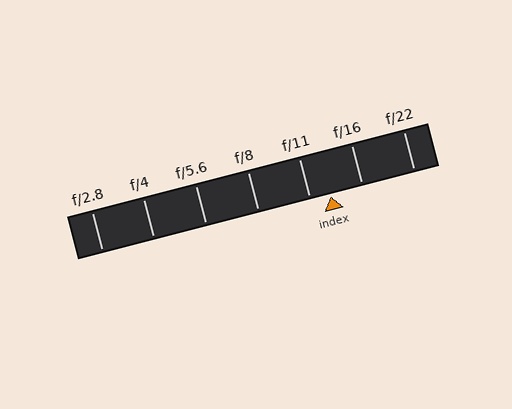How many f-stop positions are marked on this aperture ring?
There are 7 f-stop positions marked.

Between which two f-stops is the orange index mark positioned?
The index mark is between f/11 and f/16.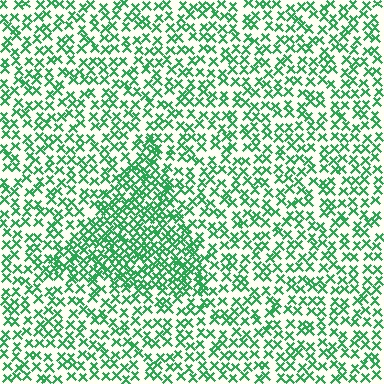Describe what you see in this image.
The image contains small green elements arranged at two different densities. A triangle-shaped region is visible where the elements are more densely packed than the surrounding area.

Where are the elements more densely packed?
The elements are more densely packed inside the triangle boundary.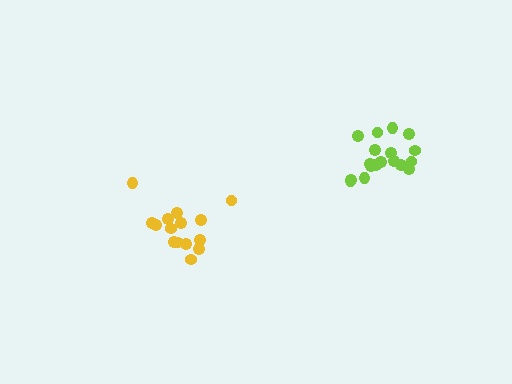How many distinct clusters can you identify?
There are 2 distinct clusters.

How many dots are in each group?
Group 1: 15 dots, Group 2: 18 dots (33 total).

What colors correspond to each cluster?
The clusters are colored: yellow, lime.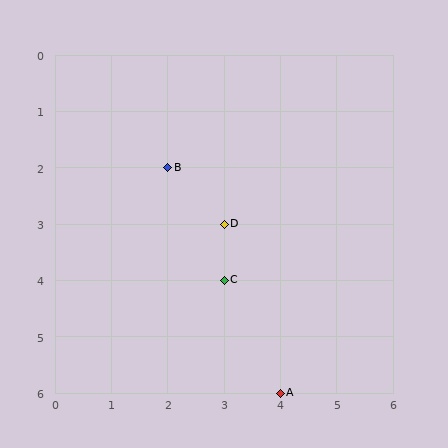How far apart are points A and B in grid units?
Points A and B are 2 columns and 4 rows apart (about 4.5 grid units diagonally).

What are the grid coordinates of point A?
Point A is at grid coordinates (4, 6).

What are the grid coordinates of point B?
Point B is at grid coordinates (2, 2).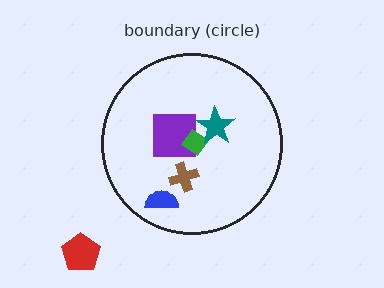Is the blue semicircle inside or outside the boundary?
Inside.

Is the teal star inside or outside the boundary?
Inside.